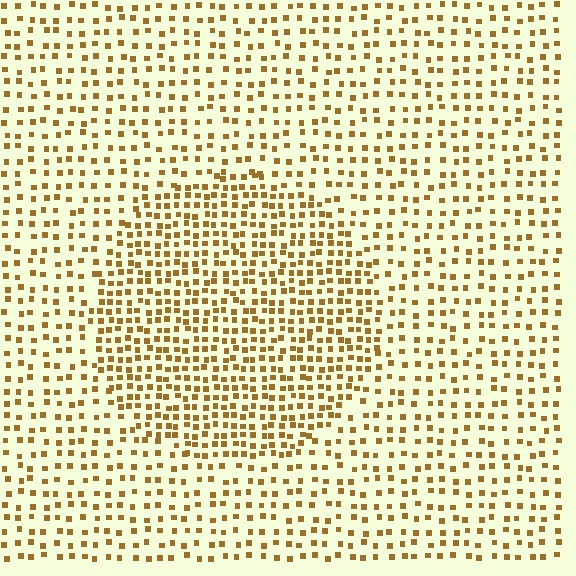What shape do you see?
I see a circle.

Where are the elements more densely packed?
The elements are more densely packed inside the circle boundary.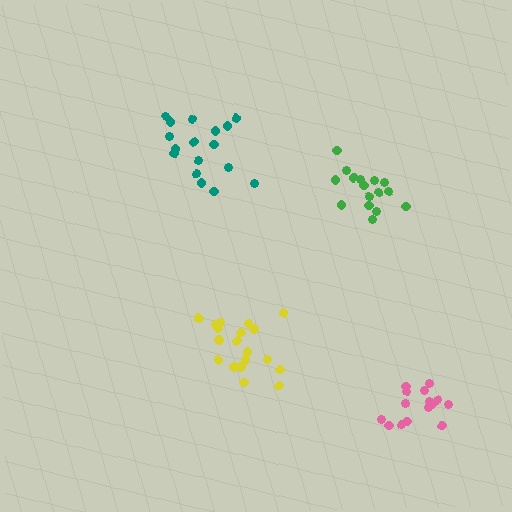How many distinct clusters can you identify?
There are 4 distinct clusters.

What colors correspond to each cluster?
The clusters are colored: teal, pink, yellow, green.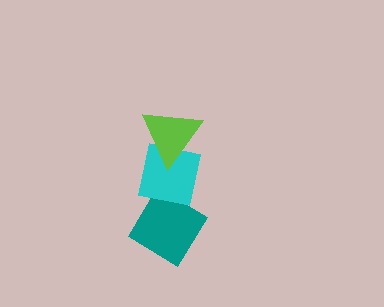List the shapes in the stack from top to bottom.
From top to bottom: the lime triangle, the cyan square, the teal diamond.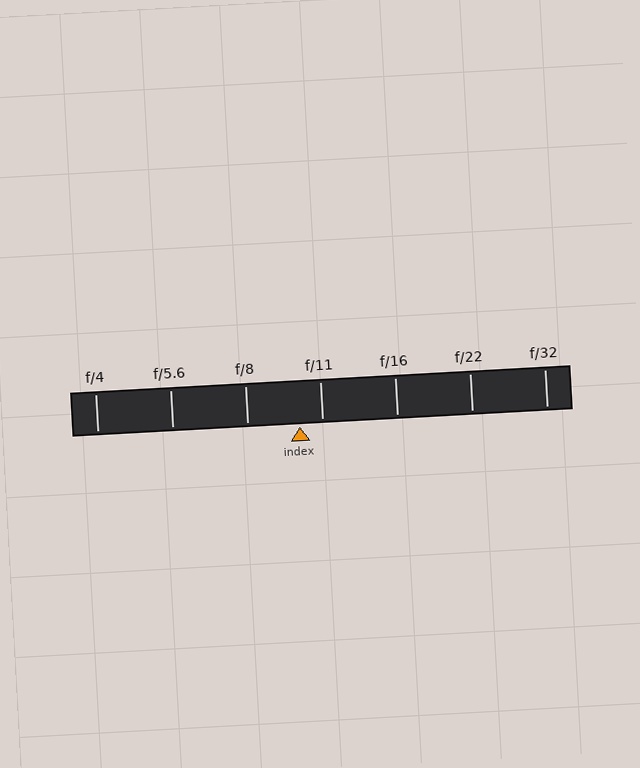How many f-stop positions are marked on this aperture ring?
There are 7 f-stop positions marked.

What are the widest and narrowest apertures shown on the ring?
The widest aperture shown is f/4 and the narrowest is f/32.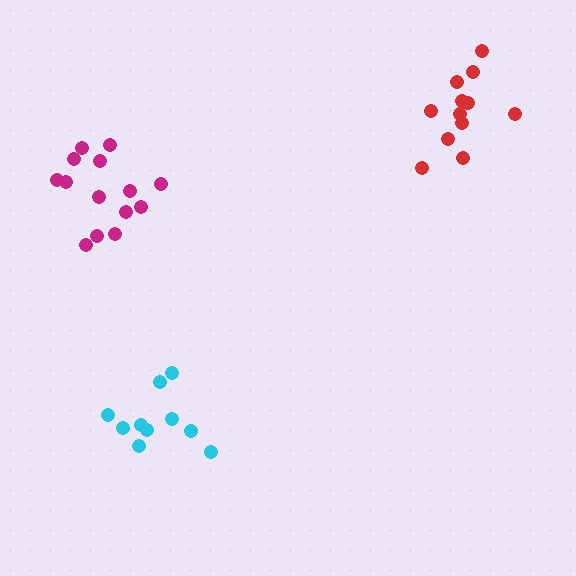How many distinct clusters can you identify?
There are 3 distinct clusters.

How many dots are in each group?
Group 1: 14 dots, Group 2: 12 dots, Group 3: 10 dots (36 total).